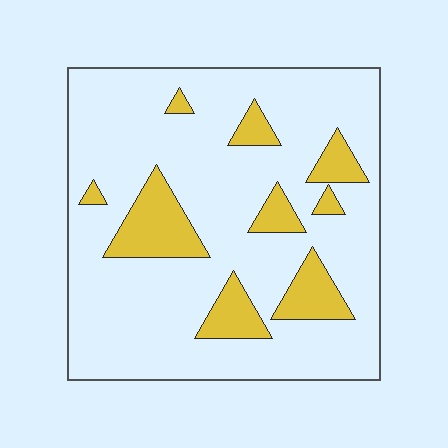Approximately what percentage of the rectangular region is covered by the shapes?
Approximately 20%.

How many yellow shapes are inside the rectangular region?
9.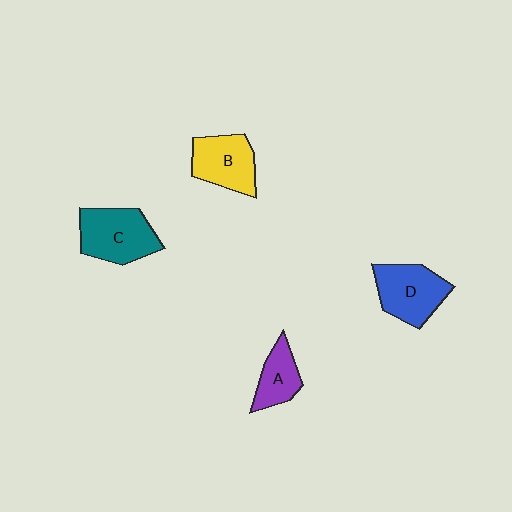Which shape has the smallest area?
Shape A (purple).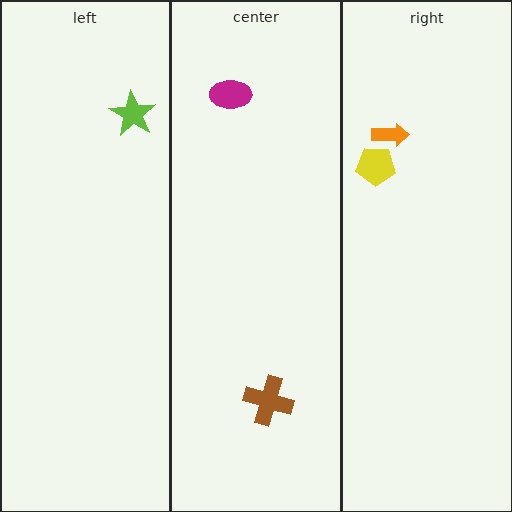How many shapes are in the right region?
2.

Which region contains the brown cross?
The center region.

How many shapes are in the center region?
2.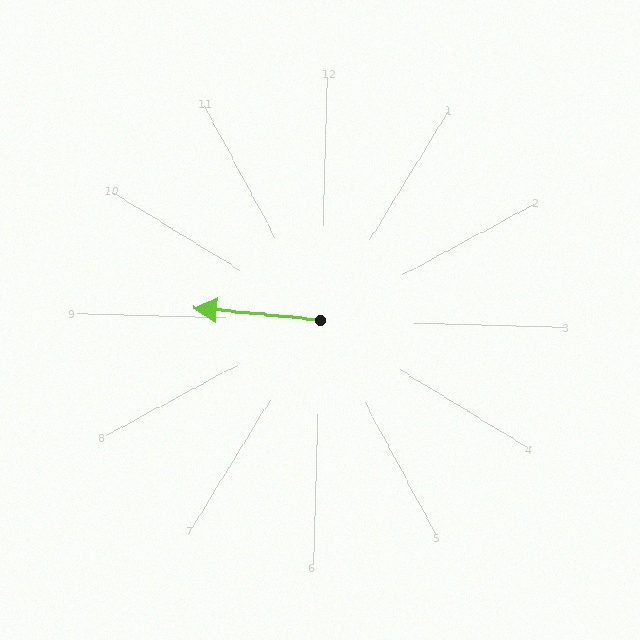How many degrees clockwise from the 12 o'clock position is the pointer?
Approximately 274 degrees.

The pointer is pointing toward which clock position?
Roughly 9 o'clock.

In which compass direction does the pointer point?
West.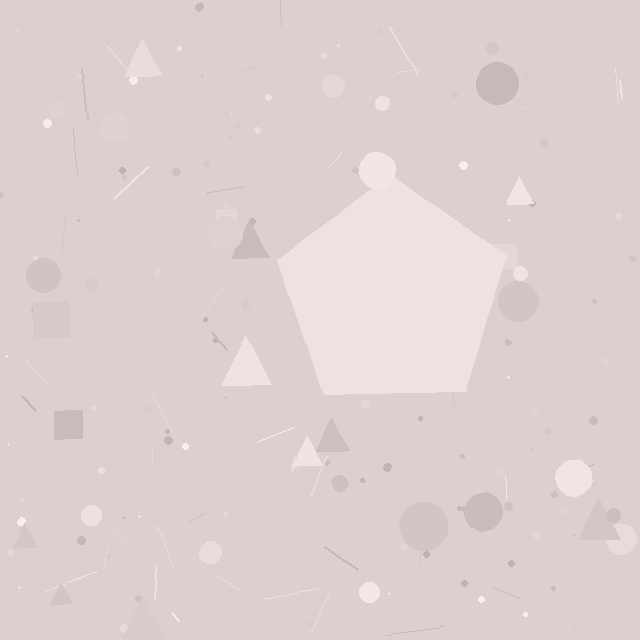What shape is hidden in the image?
A pentagon is hidden in the image.